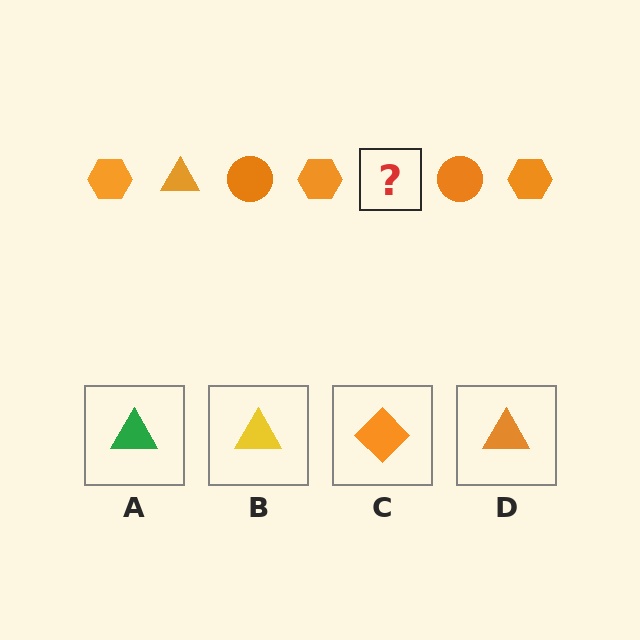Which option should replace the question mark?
Option D.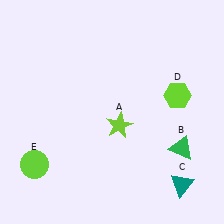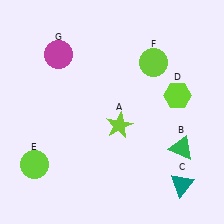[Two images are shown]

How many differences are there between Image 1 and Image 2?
There are 2 differences between the two images.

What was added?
A lime circle (F), a magenta circle (G) were added in Image 2.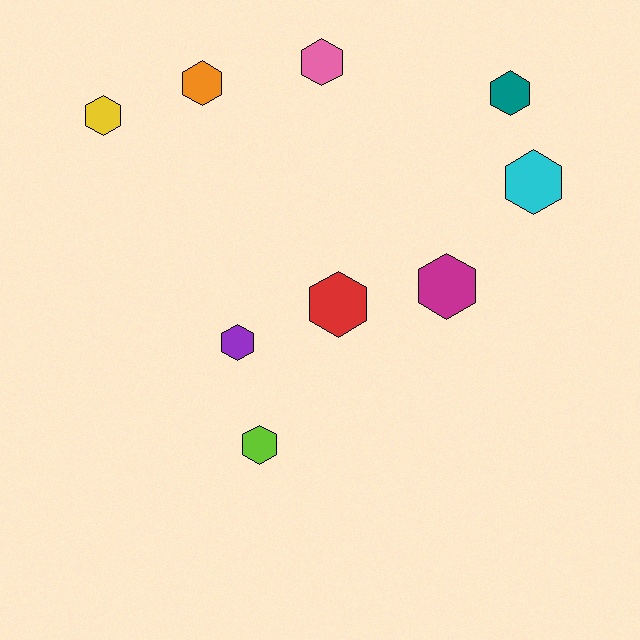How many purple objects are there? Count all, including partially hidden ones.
There is 1 purple object.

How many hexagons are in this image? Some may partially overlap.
There are 9 hexagons.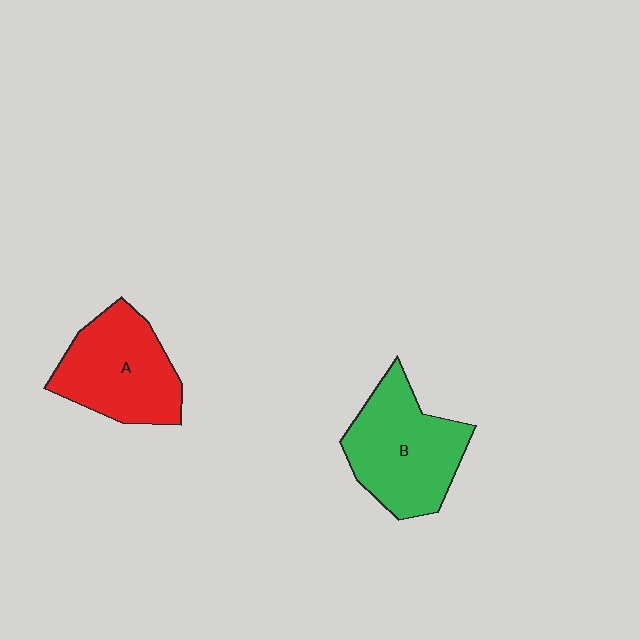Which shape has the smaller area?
Shape A (red).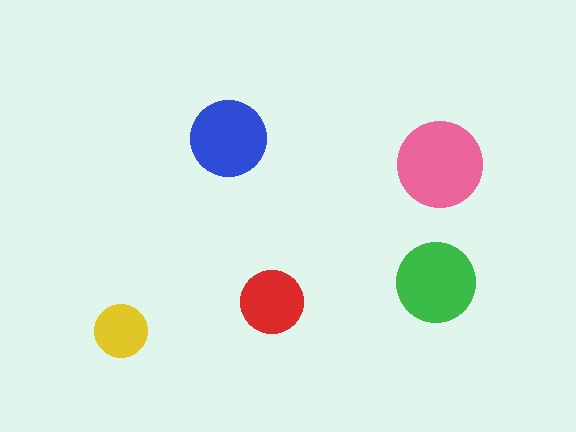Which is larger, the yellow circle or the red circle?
The red one.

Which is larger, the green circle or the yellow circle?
The green one.